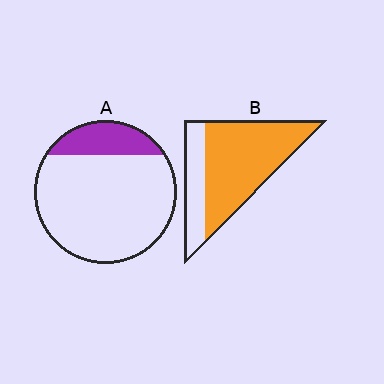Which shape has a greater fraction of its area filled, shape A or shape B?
Shape B.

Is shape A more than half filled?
No.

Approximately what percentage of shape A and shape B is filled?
A is approximately 20% and B is approximately 75%.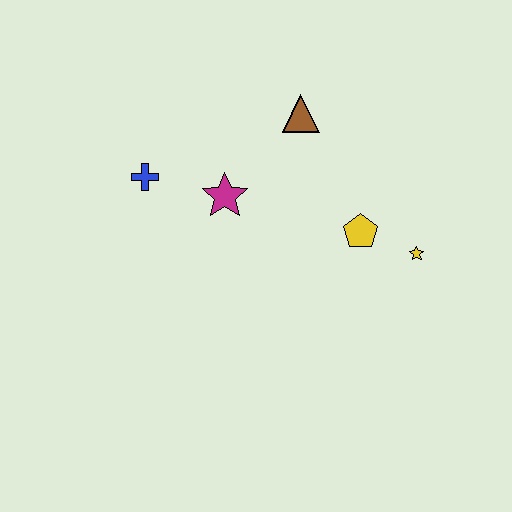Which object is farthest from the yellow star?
The blue cross is farthest from the yellow star.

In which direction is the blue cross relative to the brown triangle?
The blue cross is to the left of the brown triangle.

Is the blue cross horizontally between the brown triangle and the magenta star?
No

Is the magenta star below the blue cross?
Yes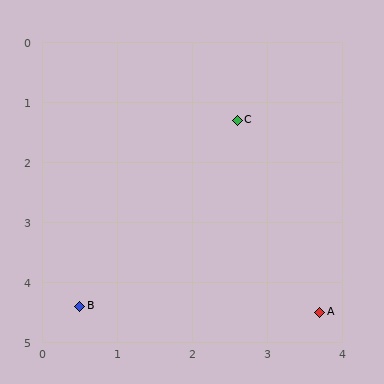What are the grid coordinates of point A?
Point A is at approximately (3.7, 4.5).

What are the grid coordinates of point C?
Point C is at approximately (2.6, 1.3).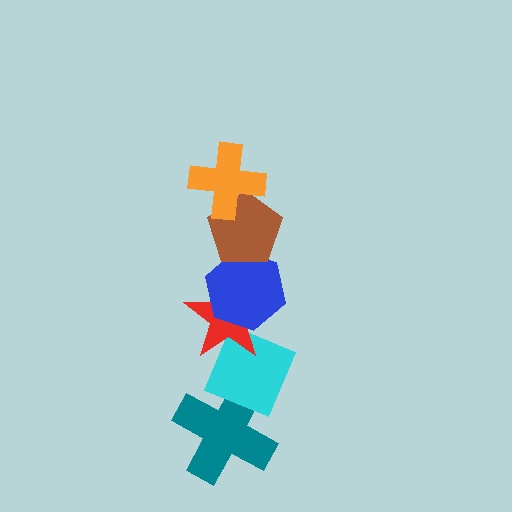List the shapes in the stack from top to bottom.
From top to bottom: the orange cross, the brown pentagon, the blue hexagon, the red star, the cyan diamond, the teal cross.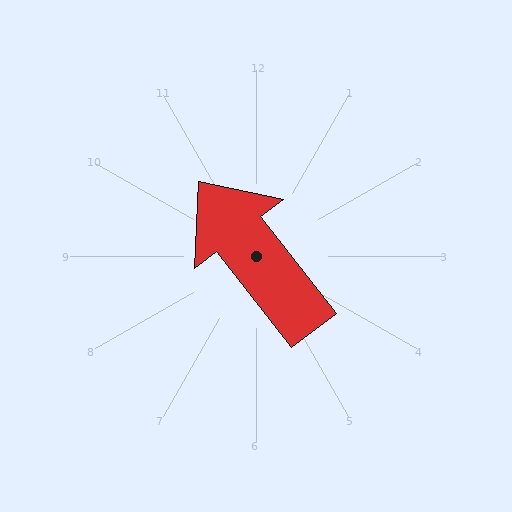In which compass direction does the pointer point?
Northwest.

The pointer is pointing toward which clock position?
Roughly 11 o'clock.